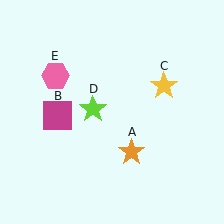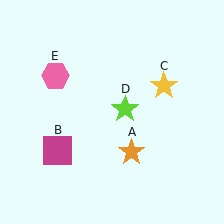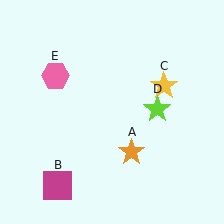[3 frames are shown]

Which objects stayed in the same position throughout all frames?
Orange star (object A) and yellow star (object C) and pink hexagon (object E) remained stationary.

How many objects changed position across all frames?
2 objects changed position: magenta square (object B), lime star (object D).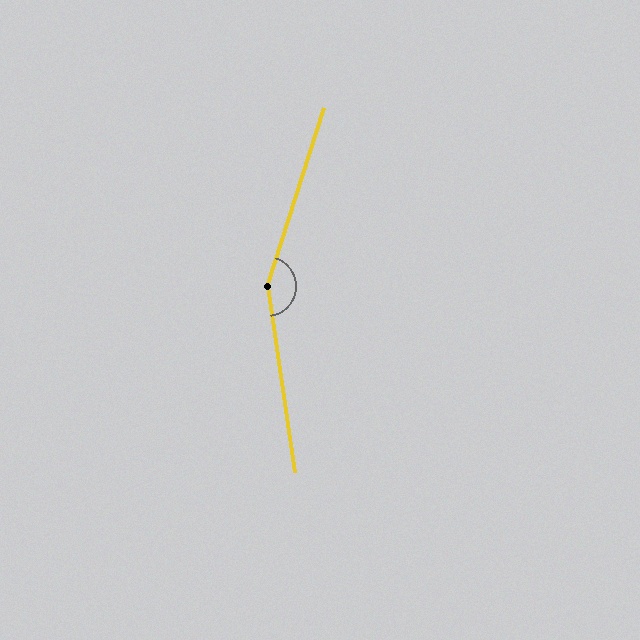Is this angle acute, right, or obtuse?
It is obtuse.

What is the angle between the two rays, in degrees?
Approximately 154 degrees.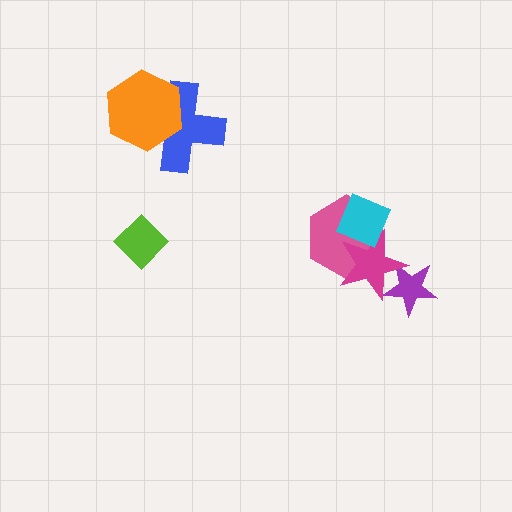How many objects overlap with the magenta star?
3 objects overlap with the magenta star.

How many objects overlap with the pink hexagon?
2 objects overlap with the pink hexagon.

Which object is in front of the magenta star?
The cyan diamond is in front of the magenta star.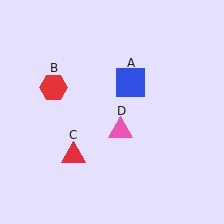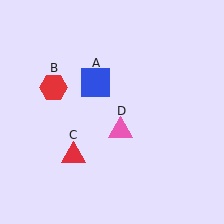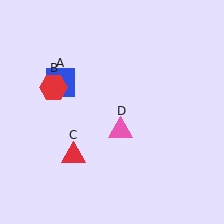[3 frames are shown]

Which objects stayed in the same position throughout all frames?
Red hexagon (object B) and red triangle (object C) and pink triangle (object D) remained stationary.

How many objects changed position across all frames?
1 object changed position: blue square (object A).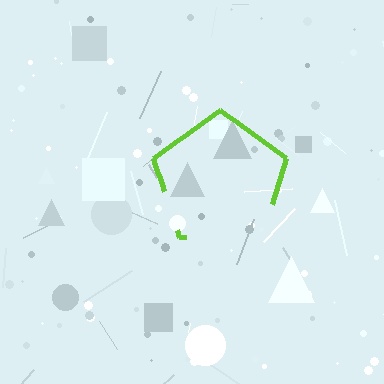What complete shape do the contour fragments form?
The contour fragments form a pentagon.